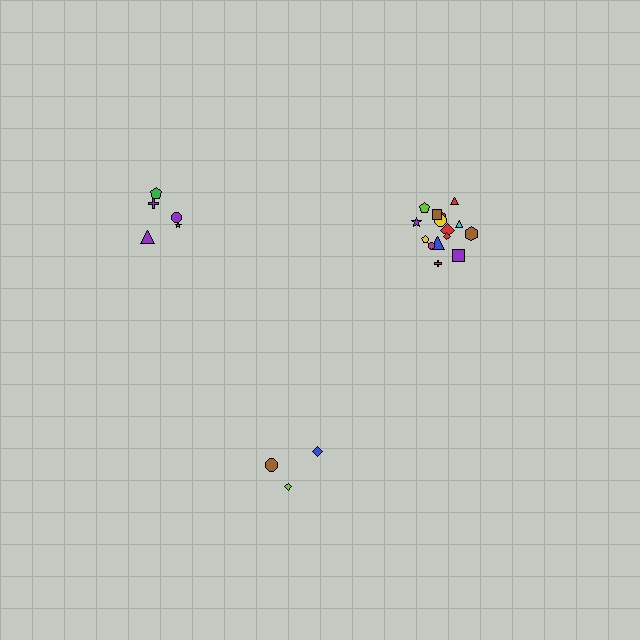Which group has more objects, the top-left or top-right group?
The top-right group.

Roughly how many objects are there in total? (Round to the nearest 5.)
Roughly 25 objects in total.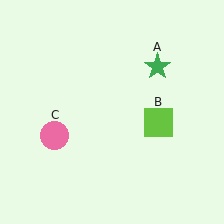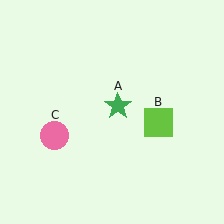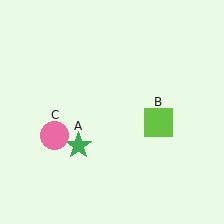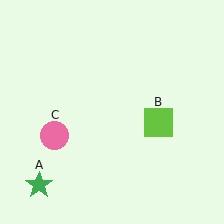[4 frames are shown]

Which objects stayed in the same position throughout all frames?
Lime square (object B) and pink circle (object C) remained stationary.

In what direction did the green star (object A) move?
The green star (object A) moved down and to the left.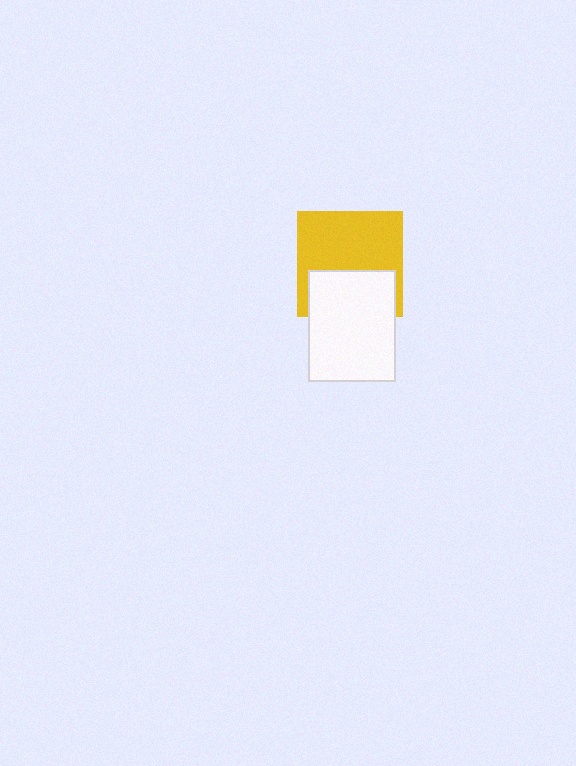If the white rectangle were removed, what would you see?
You would see the complete yellow square.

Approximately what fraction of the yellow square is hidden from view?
Roughly 38% of the yellow square is hidden behind the white rectangle.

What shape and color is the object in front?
The object in front is a white rectangle.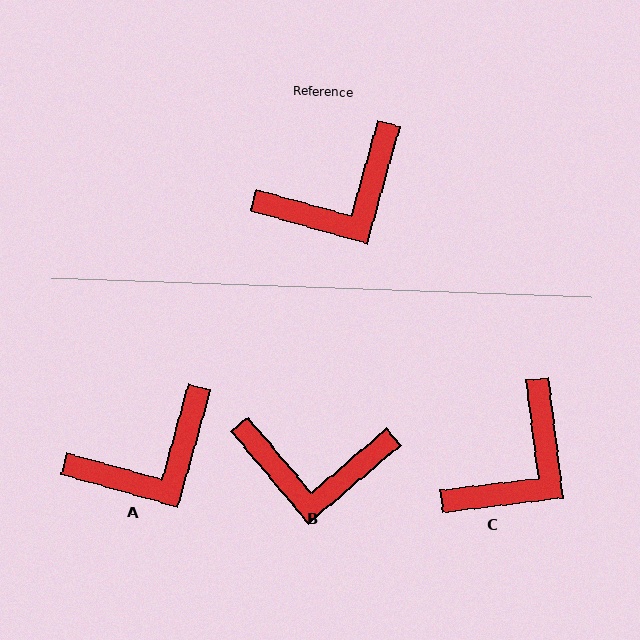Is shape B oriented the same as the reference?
No, it is off by about 34 degrees.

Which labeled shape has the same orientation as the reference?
A.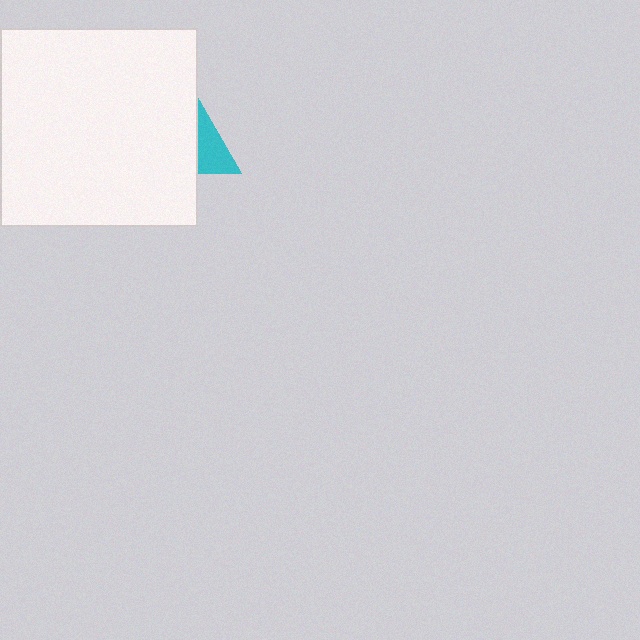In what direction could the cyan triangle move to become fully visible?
The cyan triangle could move right. That would shift it out from behind the white square entirely.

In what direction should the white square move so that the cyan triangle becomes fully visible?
The white square should move left. That is the shortest direction to clear the overlap and leave the cyan triangle fully visible.